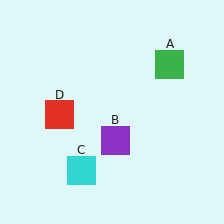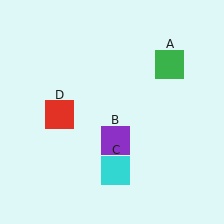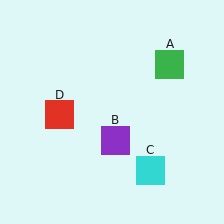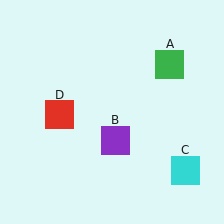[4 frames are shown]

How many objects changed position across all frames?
1 object changed position: cyan square (object C).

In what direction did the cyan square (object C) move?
The cyan square (object C) moved right.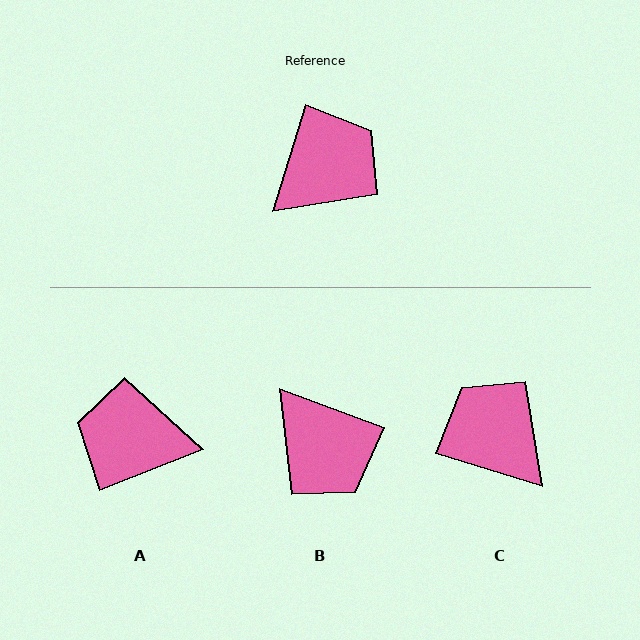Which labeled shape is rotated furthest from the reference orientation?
A, about 128 degrees away.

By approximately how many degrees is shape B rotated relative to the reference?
Approximately 93 degrees clockwise.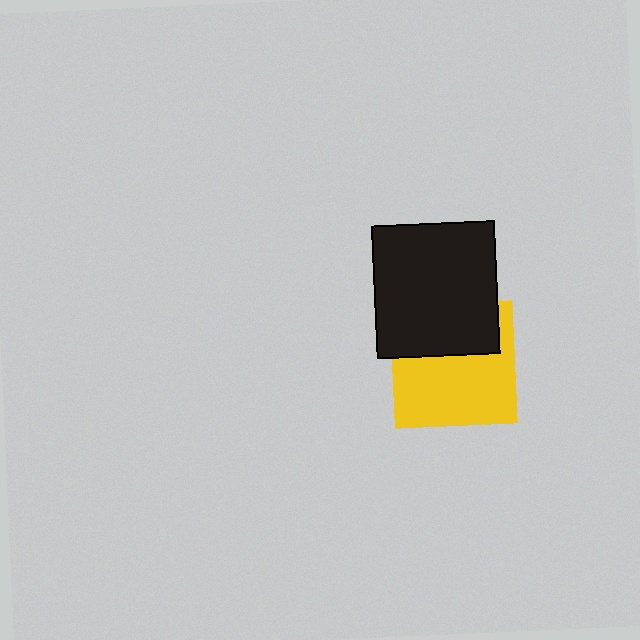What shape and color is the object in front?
The object in front is a black rectangle.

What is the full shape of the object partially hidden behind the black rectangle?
The partially hidden object is a yellow square.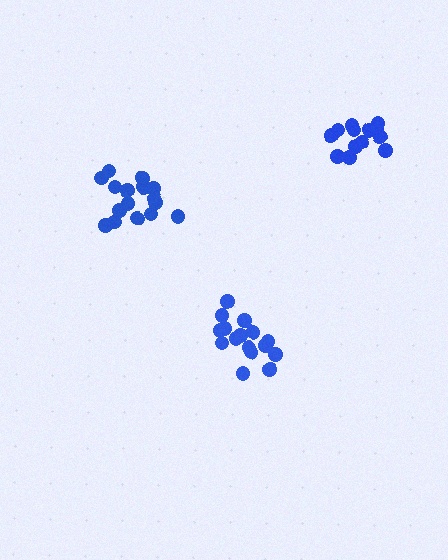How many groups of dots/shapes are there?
There are 3 groups.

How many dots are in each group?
Group 1: 13 dots, Group 2: 16 dots, Group 3: 16 dots (45 total).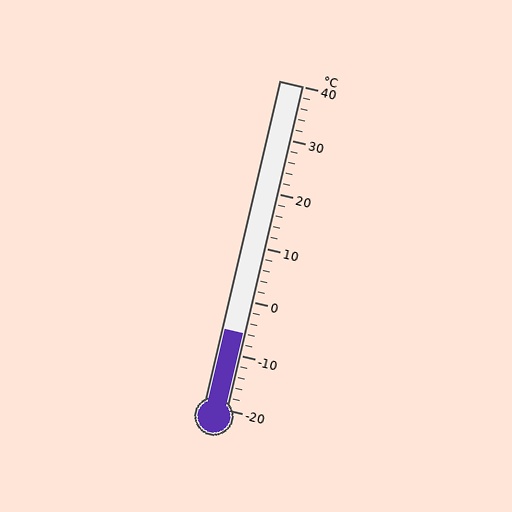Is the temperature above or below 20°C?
The temperature is below 20°C.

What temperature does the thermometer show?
The thermometer shows approximately -6°C.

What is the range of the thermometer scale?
The thermometer scale ranges from -20°C to 40°C.